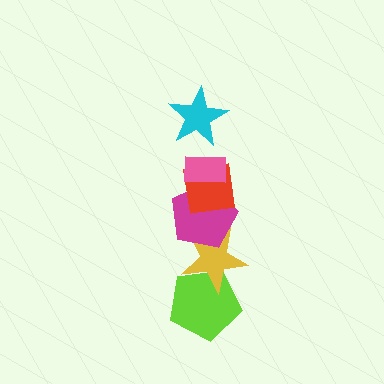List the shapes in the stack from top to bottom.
From top to bottom: the pink rectangle, the cyan star, the red square, the magenta pentagon, the yellow star, the lime pentagon.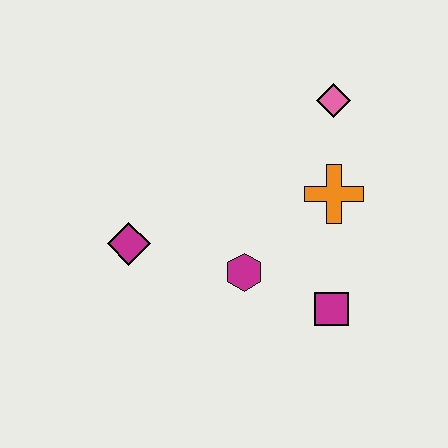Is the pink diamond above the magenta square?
Yes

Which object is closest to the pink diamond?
The orange cross is closest to the pink diamond.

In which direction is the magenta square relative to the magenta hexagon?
The magenta square is to the right of the magenta hexagon.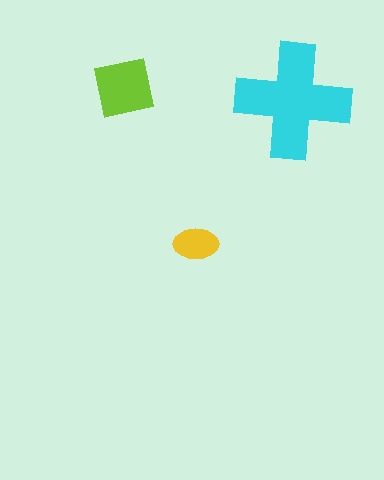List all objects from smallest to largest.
The yellow ellipse, the lime square, the cyan cross.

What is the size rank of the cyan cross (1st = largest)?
1st.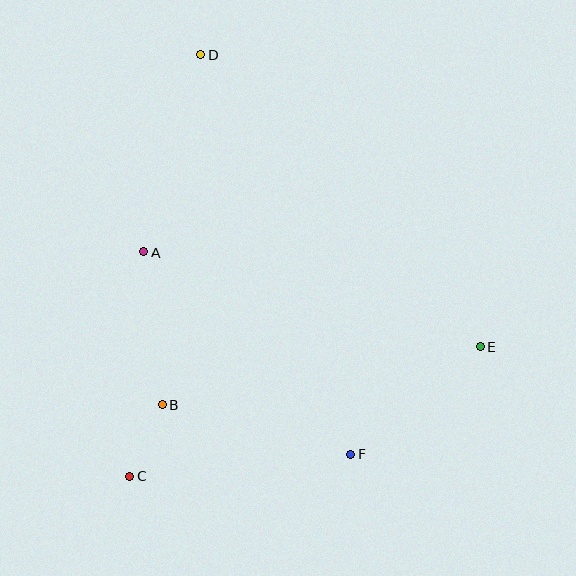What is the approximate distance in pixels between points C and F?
The distance between C and F is approximately 222 pixels.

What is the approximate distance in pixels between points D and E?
The distance between D and E is approximately 404 pixels.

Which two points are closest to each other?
Points B and C are closest to each other.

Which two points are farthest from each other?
Points C and D are farthest from each other.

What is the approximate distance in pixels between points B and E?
The distance between B and E is approximately 323 pixels.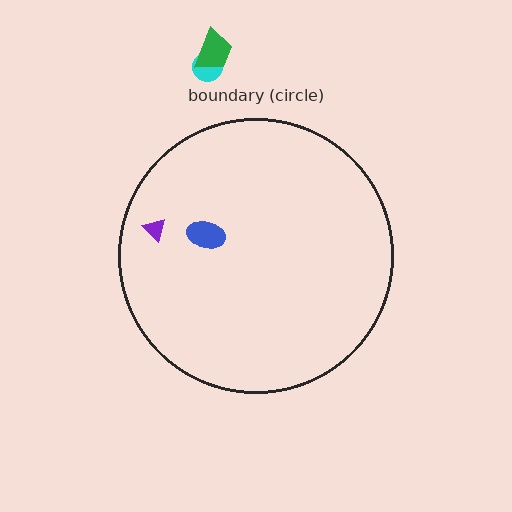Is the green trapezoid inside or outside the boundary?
Outside.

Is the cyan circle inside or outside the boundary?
Outside.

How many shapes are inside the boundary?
2 inside, 2 outside.